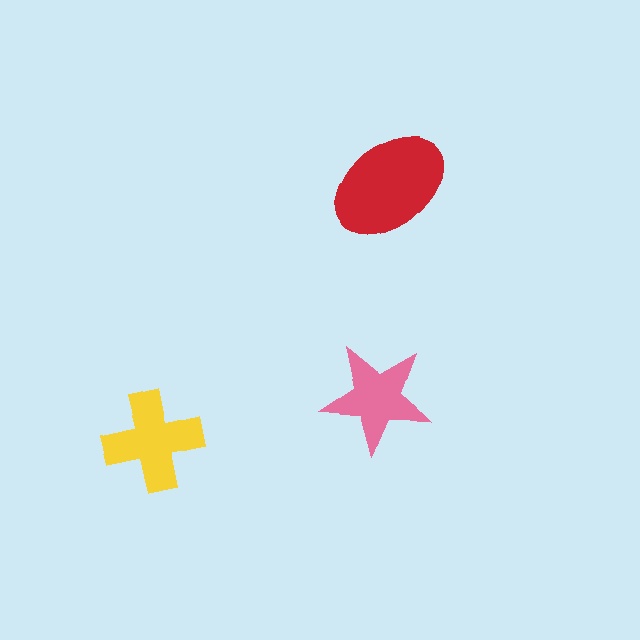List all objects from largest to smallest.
The red ellipse, the yellow cross, the pink star.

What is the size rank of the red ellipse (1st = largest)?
1st.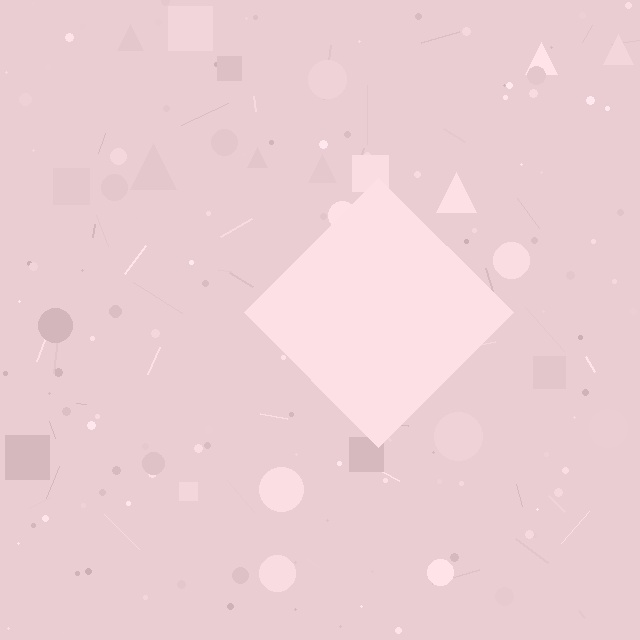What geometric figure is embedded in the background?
A diamond is embedded in the background.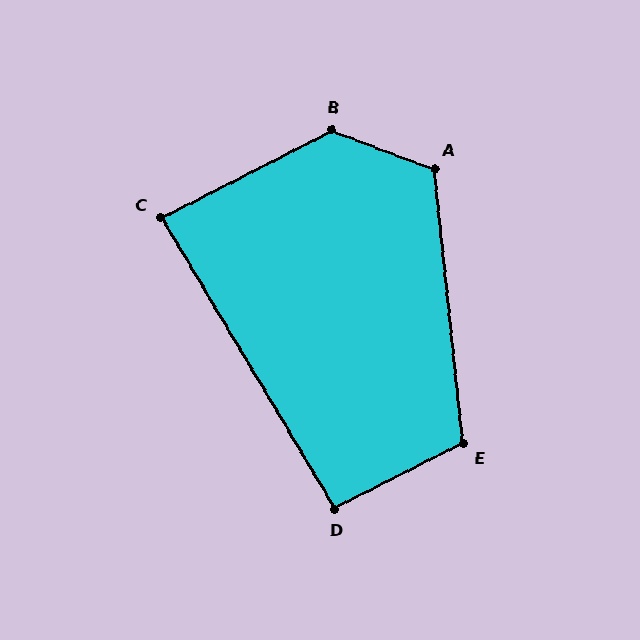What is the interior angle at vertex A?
Approximately 116 degrees (obtuse).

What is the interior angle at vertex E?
Approximately 111 degrees (obtuse).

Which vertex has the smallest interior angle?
C, at approximately 86 degrees.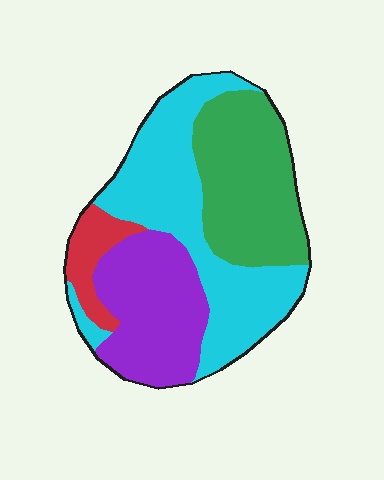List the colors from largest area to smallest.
From largest to smallest: cyan, green, purple, red.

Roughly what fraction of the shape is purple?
Purple takes up about one quarter (1/4) of the shape.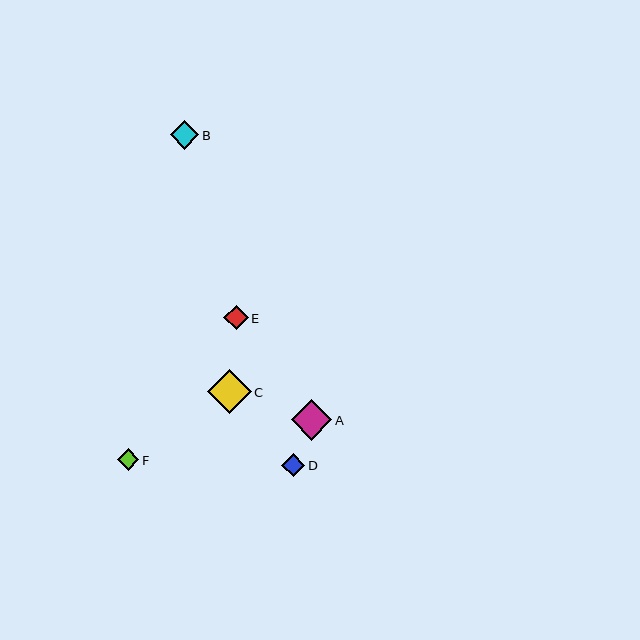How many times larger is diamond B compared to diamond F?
Diamond B is approximately 1.3 times the size of diamond F.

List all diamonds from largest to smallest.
From largest to smallest: C, A, B, E, D, F.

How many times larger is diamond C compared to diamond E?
Diamond C is approximately 1.8 times the size of diamond E.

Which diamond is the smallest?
Diamond F is the smallest with a size of approximately 21 pixels.